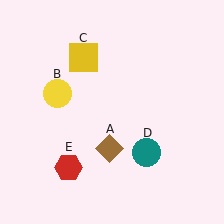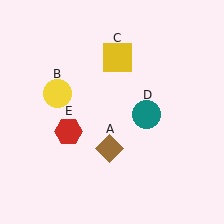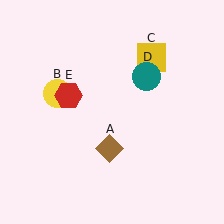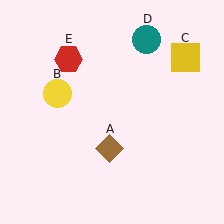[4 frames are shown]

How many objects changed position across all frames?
3 objects changed position: yellow square (object C), teal circle (object D), red hexagon (object E).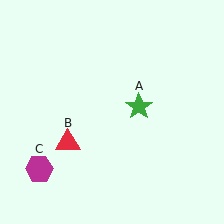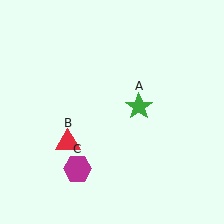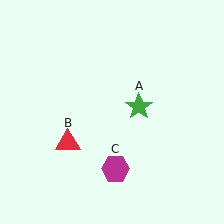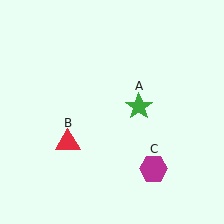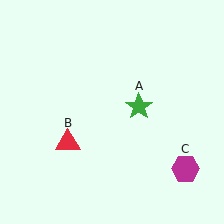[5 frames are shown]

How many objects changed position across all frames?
1 object changed position: magenta hexagon (object C).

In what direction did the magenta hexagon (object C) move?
The magenta hexagon (object C) moved right.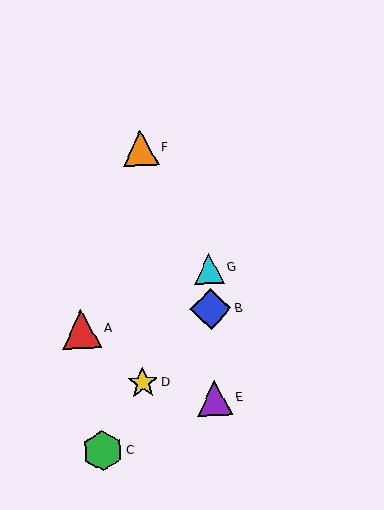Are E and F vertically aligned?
No, E is at x≈215 and F is at x≈141.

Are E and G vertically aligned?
Yes, both are at x≈215.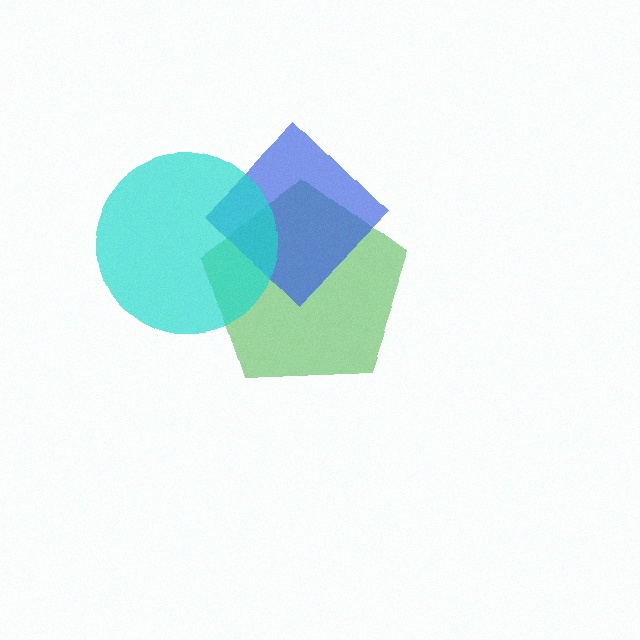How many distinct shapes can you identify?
There are 3 distinct shapes: a green pentagon, a blue diamond, a cyan circle.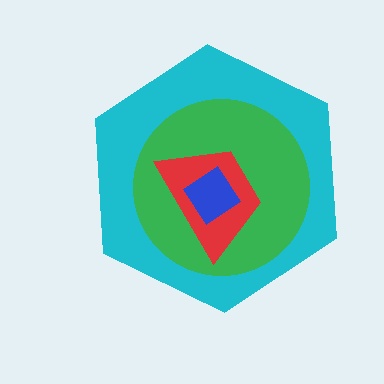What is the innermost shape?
The blue diamond.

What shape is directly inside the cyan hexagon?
The green circle.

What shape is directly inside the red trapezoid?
The blue diamond.